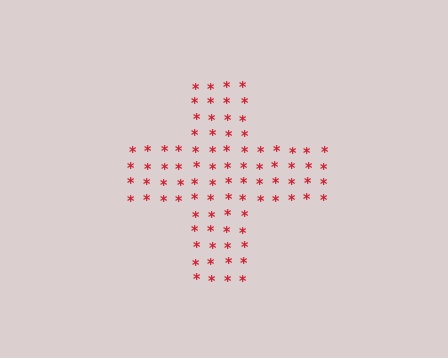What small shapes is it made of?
It is made of small asterisks.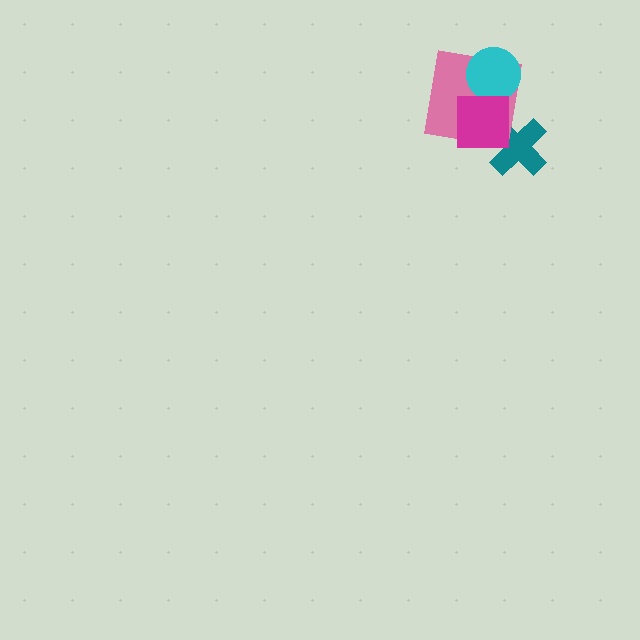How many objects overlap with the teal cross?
2 objects overlap with the teal cross.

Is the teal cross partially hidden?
Yes, it is partially covered by another shape.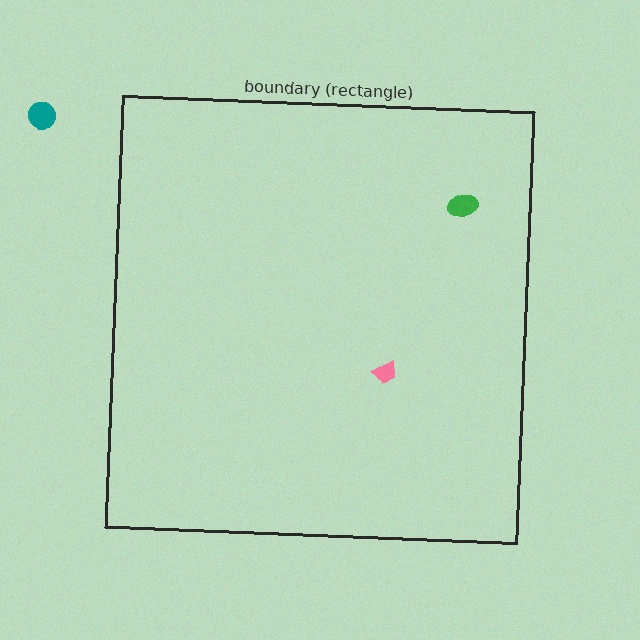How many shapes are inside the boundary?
2 inside, 1 outside.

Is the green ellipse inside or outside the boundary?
Inside.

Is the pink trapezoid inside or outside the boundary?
Inside.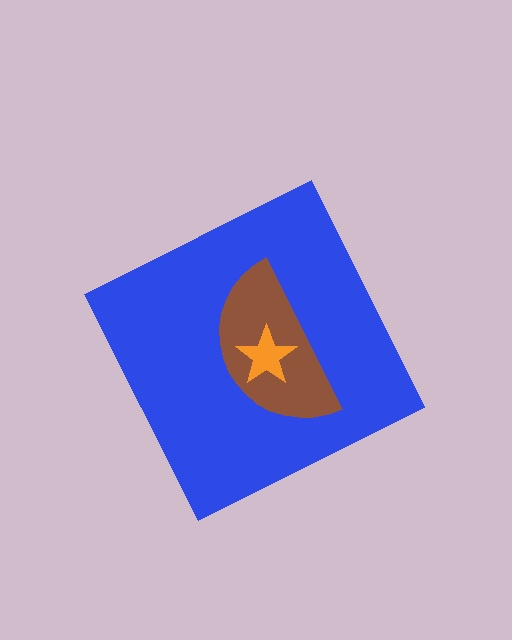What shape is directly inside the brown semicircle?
The orange star.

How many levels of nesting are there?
3.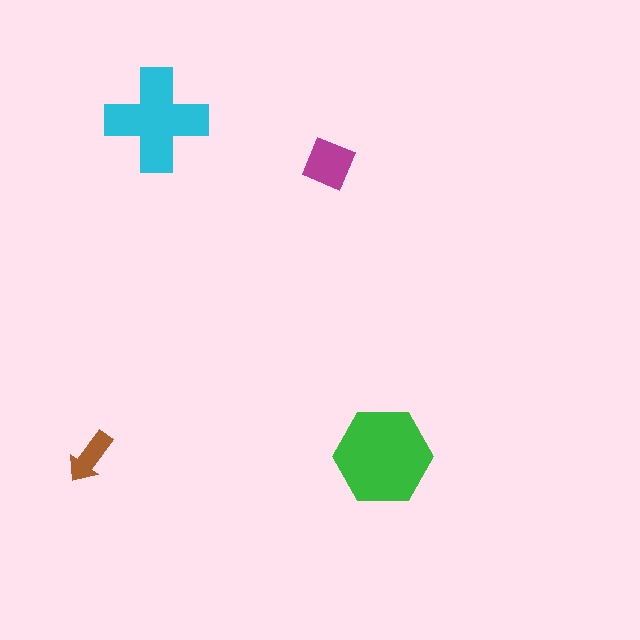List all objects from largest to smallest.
The green hexagon, the cyan cross, the magenta diamond, the brown arrow.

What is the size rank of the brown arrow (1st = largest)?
4th.